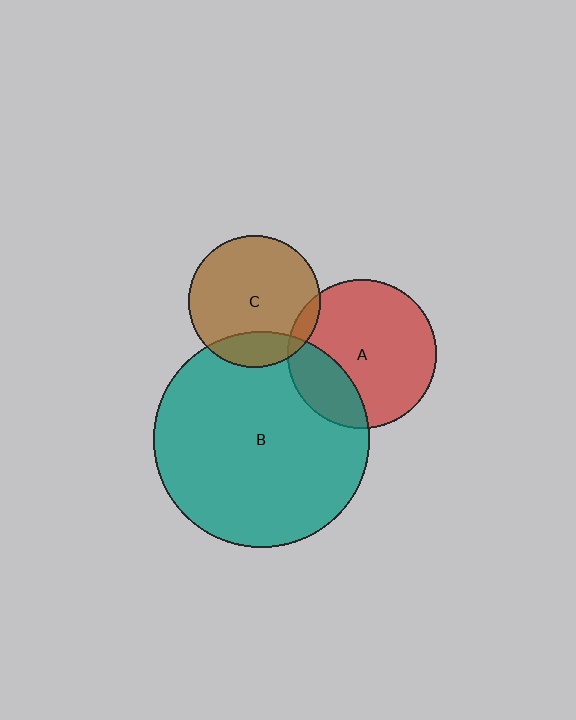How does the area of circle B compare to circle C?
Approximately 2.7 times.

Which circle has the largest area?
Circle B (teal).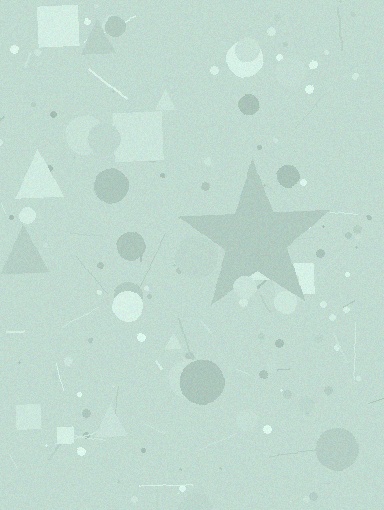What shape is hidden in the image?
A star is hidden in the image.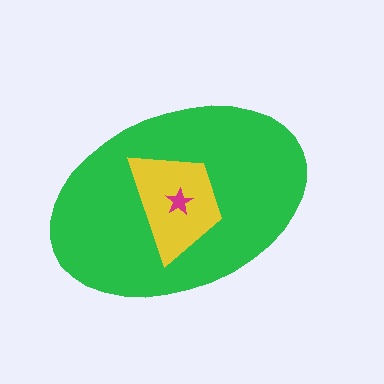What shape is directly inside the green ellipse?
The yellow trapezoid.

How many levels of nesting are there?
3.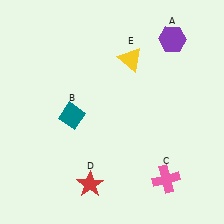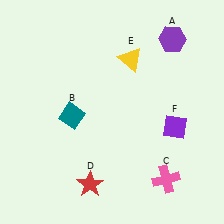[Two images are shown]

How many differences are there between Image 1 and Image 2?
There is 1 difference between the two images.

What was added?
A purple diamond (F) was added in Image 2.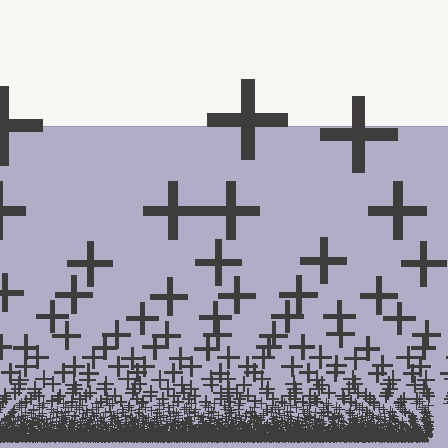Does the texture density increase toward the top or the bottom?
Density increases toward the bottom.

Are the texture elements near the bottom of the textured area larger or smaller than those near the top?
Smaller. The gradient is inverted — elements near the bottom are smaller and denser.